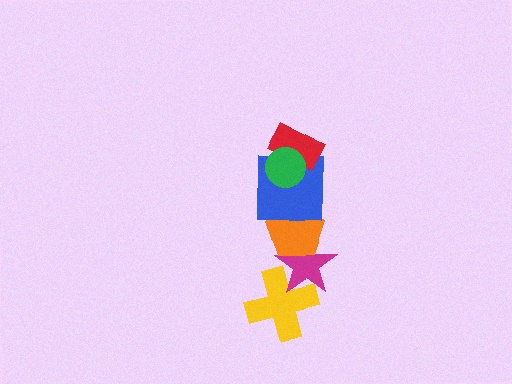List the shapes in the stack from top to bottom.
From top to bottom: the green circle, the red rectangle, the blue square, the orange pentagon, the magenta star, the yellow cross.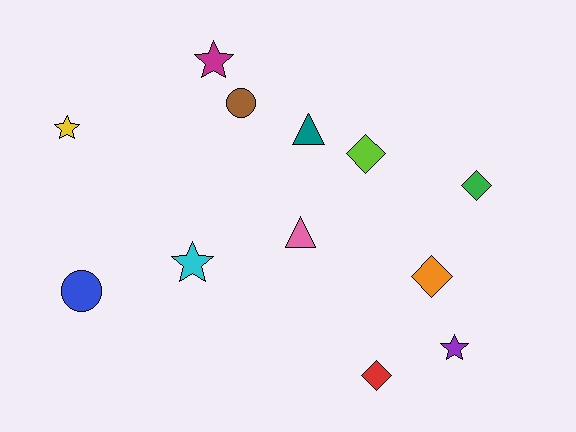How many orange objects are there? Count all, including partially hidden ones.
There is 1 orange object.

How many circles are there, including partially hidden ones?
There are 2 circles.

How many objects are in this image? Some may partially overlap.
There are 12 objects.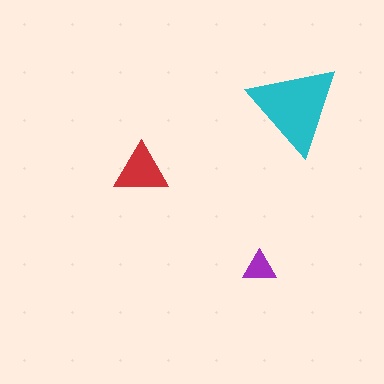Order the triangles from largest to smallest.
the cyan one, the red one, the purple one.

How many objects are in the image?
There are 3 objects in the image.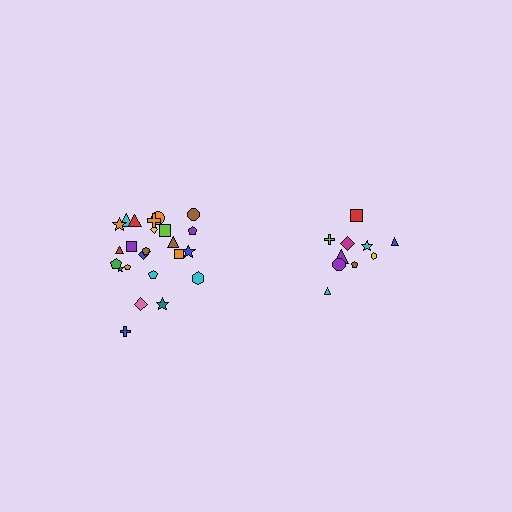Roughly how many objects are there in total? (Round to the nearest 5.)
Roughly 35 objects in total.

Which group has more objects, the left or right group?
The left group.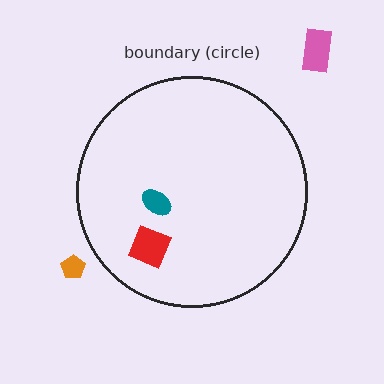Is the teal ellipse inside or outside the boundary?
Inside.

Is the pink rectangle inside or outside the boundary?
Outside.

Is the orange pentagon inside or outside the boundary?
Outside.